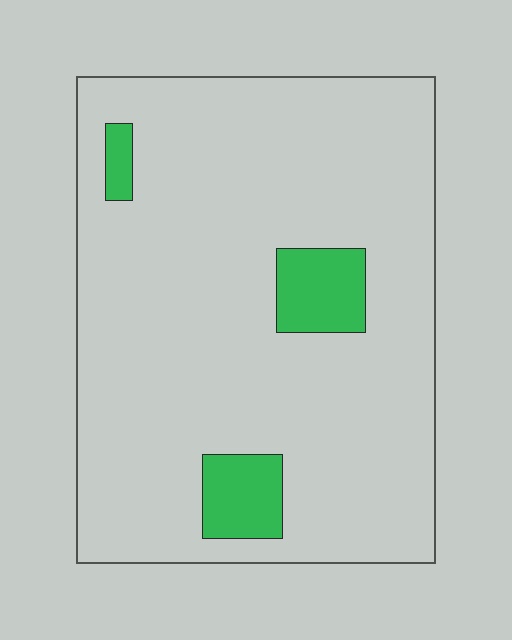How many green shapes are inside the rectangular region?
3.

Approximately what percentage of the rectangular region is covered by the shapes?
Approximately 10%.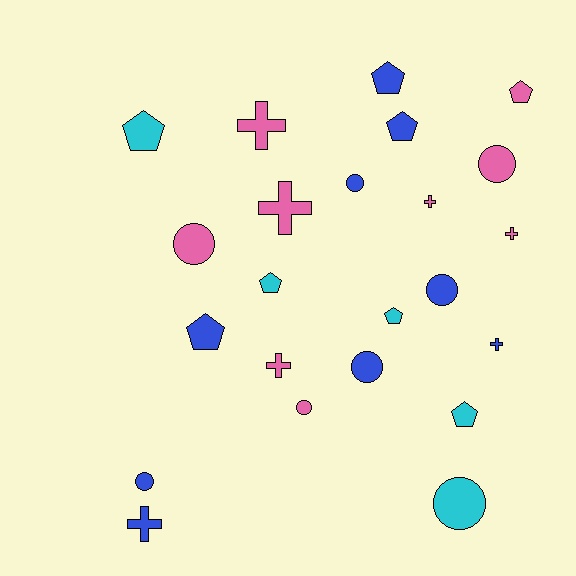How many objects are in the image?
There are 23 objects.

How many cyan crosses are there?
There are no cyan crosses.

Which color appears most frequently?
Blue, with 9 objects.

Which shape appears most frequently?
Pentagon, with 8 objects.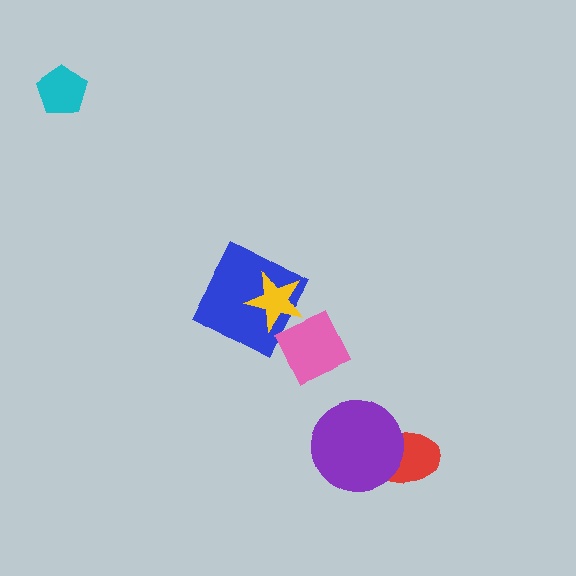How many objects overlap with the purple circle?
1 object overlaps with the purple circle.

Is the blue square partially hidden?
Yes, it is partially covered by another shape.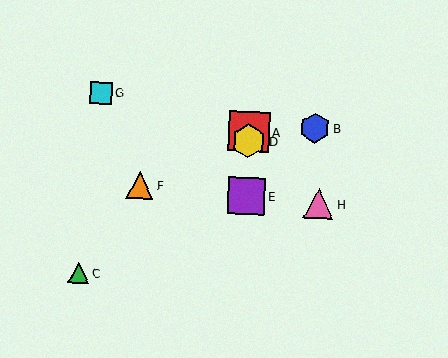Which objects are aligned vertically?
Objects A, D, E are aligned vertically.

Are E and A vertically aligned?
Yes, both are at x≈246.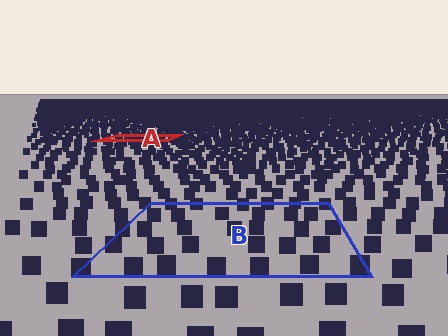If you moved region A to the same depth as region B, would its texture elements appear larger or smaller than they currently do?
They would appear larger. At a closer depth, the same texture elements are projected at a bigger on-screen size.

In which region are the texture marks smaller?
The texture marks are smaller in region A, because it is farther away.